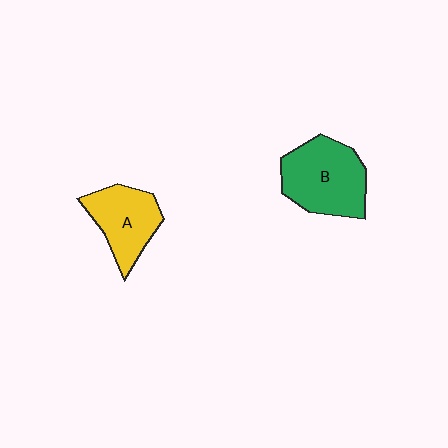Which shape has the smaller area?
Shape A (yellow).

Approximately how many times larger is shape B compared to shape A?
Approximately 1.3 times.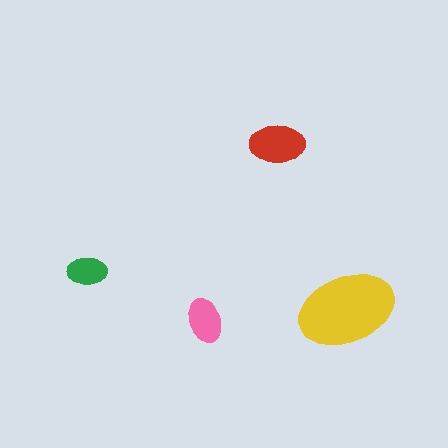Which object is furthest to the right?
The yellow ellipse is rightmost.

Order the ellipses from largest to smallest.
the yellow one, the red one, the pink one, the green one.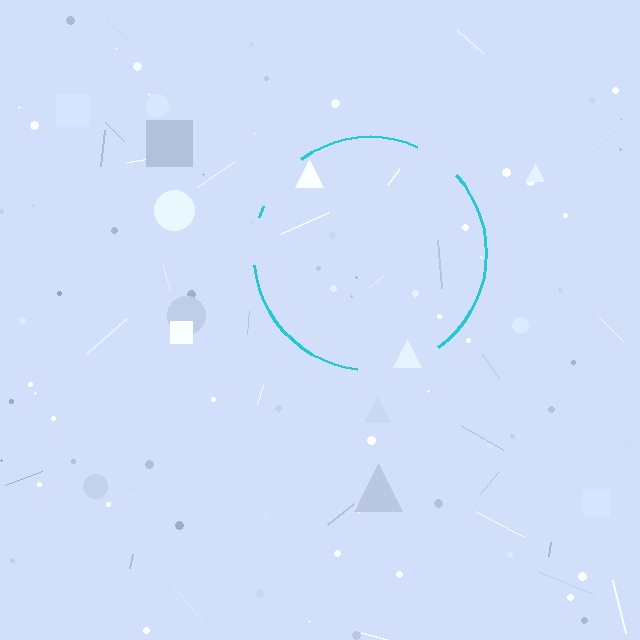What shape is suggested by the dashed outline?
The dashed outline suggests a circle.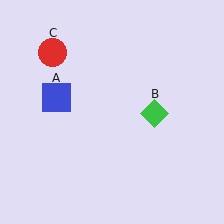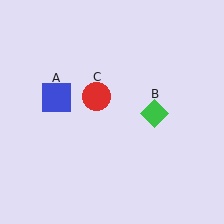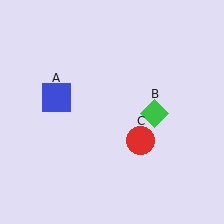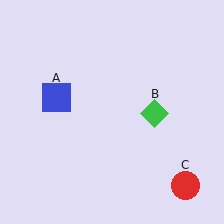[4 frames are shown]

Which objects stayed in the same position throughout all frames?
Blue square (object A) and green diamond (object B) remained stationary.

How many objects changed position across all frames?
1 object changed position: red circle (object C).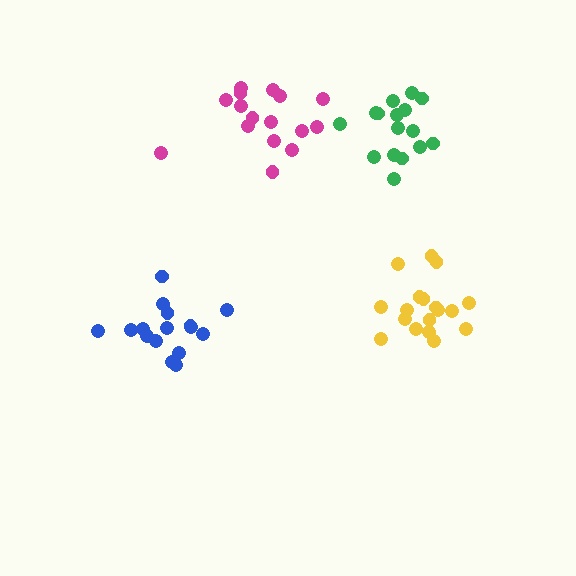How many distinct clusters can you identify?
There are 4 distinct clusters.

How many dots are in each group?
Group 1: 18 dots, Group 2: 16 dots, Group 3: 16 dots, Group 4: 16 dots (66 total).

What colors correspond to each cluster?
The clusters are colored: yellow, blue, green, magenta.